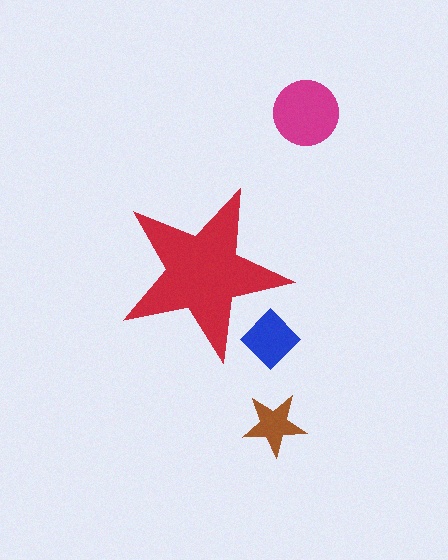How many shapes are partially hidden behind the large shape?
1 shape is partially hidden.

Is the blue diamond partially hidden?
Yes, the blue diamond is partially hidden behind the red star.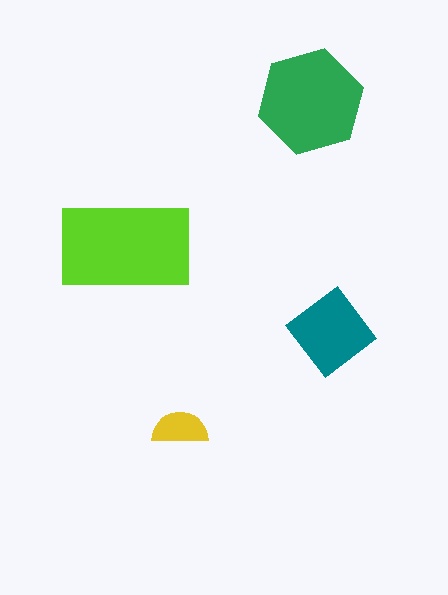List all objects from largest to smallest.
The lime rectangle, the green hexagon, the teal diamond, the yellow semicircle.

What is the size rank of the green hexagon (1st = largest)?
2nd.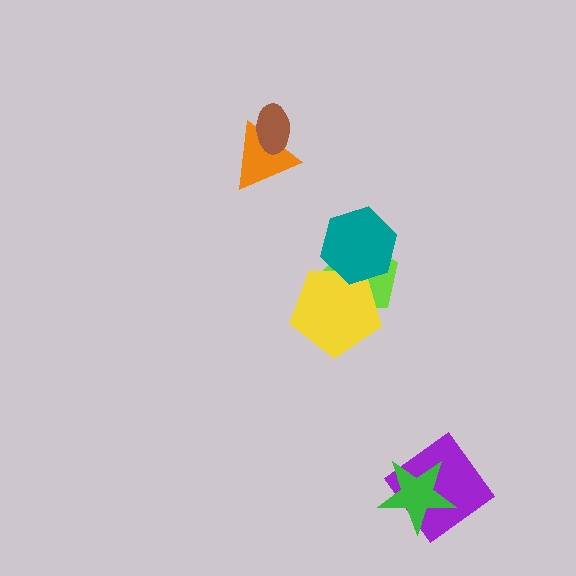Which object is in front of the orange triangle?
The brown ellipse is in front of the orange triangle.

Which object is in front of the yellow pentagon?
The teal hexagon is in front of the yellow pentagon.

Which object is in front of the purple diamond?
The green star is in front of the purple diamond.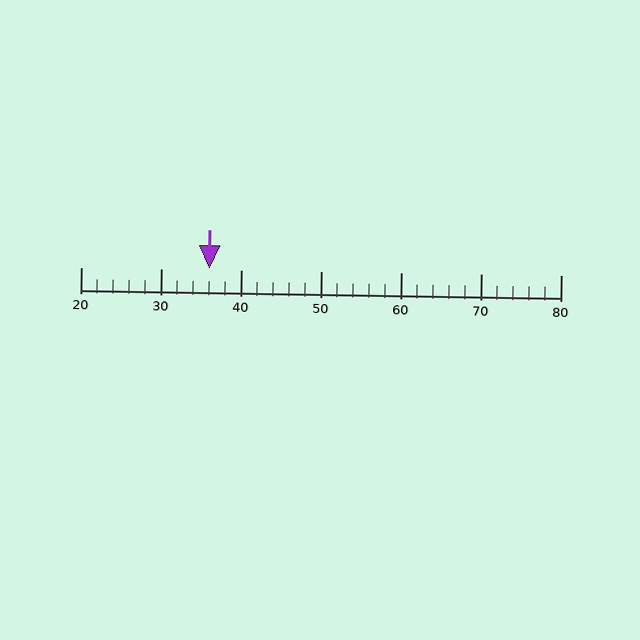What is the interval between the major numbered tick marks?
The major tick marks are spaced 10 units apart.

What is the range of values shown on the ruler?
The ruler shows values from 20 to 80.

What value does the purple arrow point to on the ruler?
The purple arrow points to approximately 36.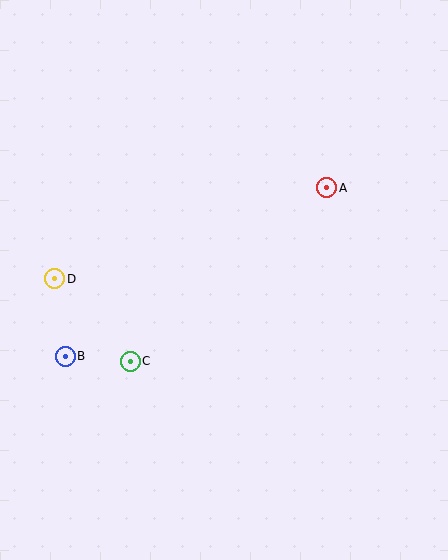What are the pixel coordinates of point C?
Point C is at (130, 361).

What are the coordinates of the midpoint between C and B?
The midpoint between C and B is at (98, 359).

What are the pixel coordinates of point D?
Point D is at (55, 279).